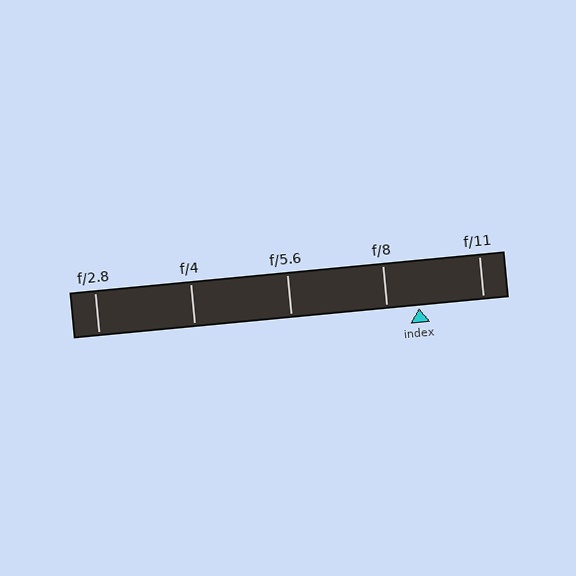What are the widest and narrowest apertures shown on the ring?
The widest aperture shown is f/2.8 and the narrowest is f/11.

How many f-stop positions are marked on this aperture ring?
There are 5 f-stop positions marked.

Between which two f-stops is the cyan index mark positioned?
The index mark is between f/8 and f/11.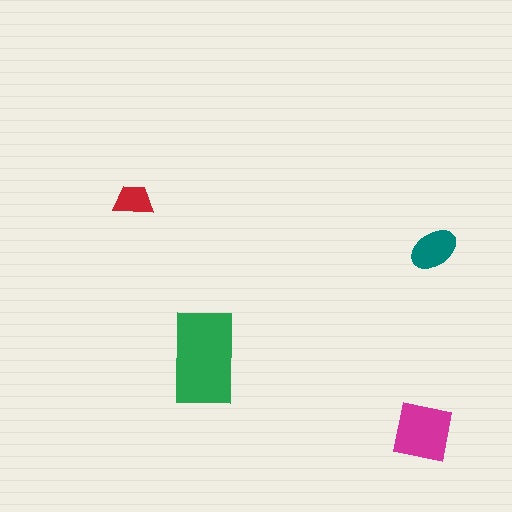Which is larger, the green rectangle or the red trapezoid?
The green rectangle.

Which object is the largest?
The green rectangle.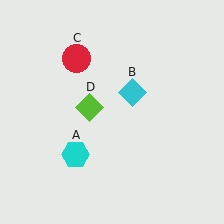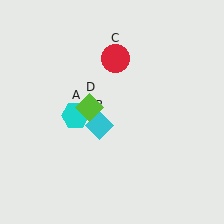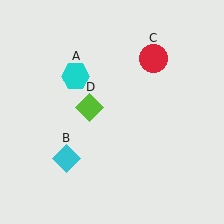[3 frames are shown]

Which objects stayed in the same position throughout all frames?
Lime diamond (object D) remained stationary.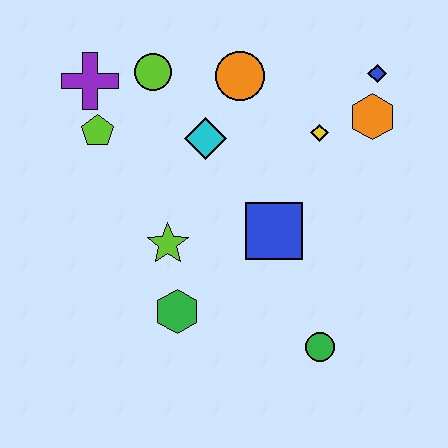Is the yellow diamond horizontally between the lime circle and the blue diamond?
Yes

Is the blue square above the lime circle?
No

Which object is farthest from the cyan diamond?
The green circle is farthest from the cyan diamond.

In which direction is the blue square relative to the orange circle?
The blue square is below the orange circle.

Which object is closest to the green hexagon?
The lime star is closest to the green hexagon.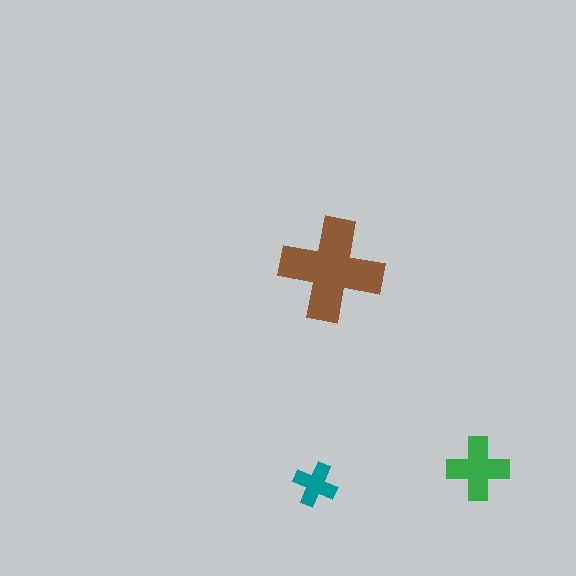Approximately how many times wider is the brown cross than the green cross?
About 1.5 times wider.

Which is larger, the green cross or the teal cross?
The green one.